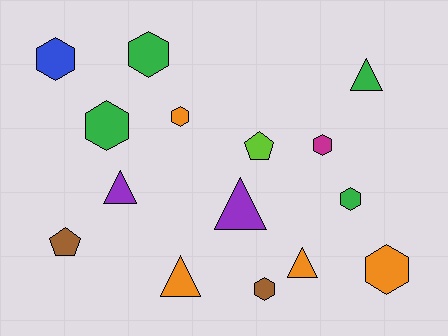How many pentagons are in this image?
There are 2 pentagons.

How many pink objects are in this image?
There are no pink objects.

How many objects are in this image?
There are 15 objects.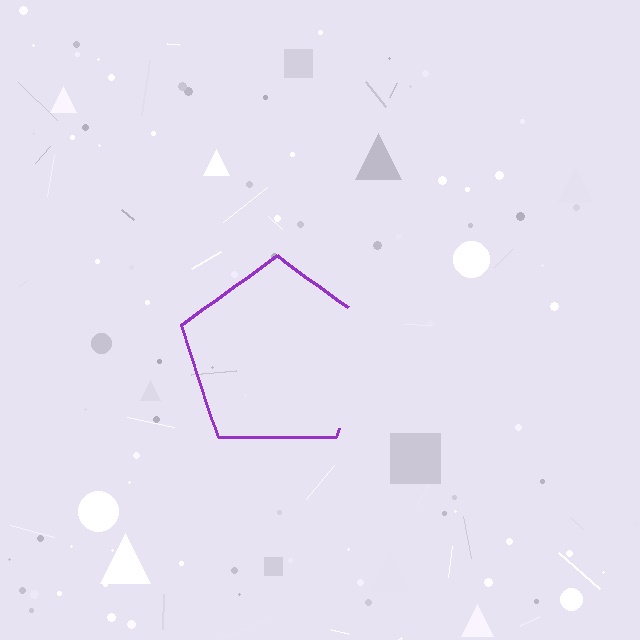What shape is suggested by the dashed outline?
The dashed outline suggests a pentagon.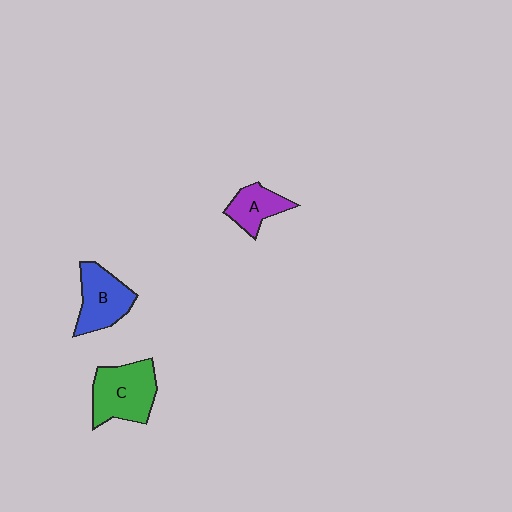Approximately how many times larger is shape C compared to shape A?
Approximately 1.7 times.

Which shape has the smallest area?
Shape A (purple).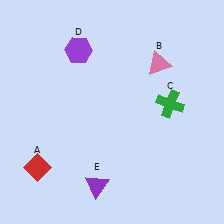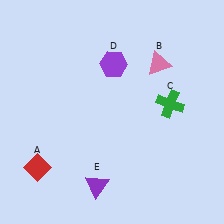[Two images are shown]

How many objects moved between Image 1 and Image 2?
1 object moved between the two images.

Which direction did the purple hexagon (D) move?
The purple hexagon (D) moved right.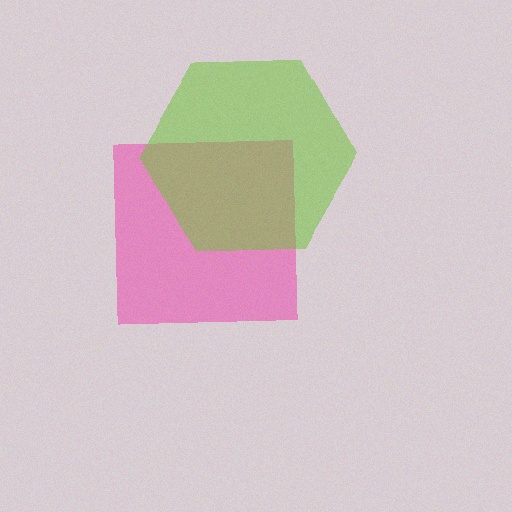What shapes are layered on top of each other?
The layered shapes are: a pink square, a lime hexagon.